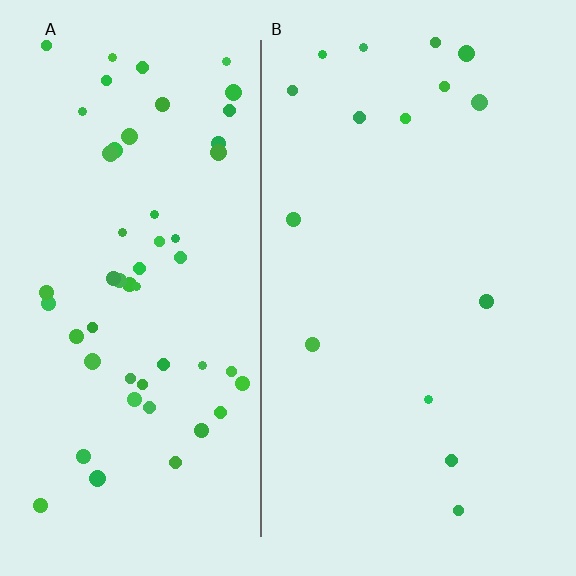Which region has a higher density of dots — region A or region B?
A (the left).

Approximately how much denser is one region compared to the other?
Approximately 3.6× — region A over region B.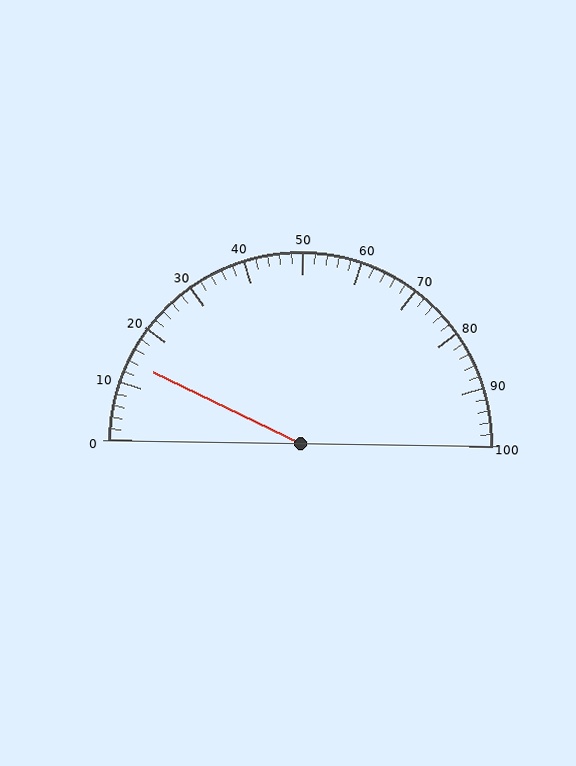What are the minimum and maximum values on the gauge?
The gauge ranges from 0 to 100.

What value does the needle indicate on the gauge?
The needle indicates approximately 14.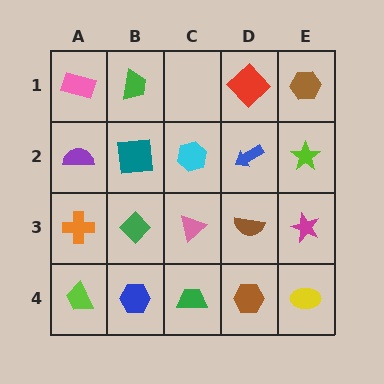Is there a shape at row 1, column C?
No, that cell is empty.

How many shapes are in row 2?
5 shapes.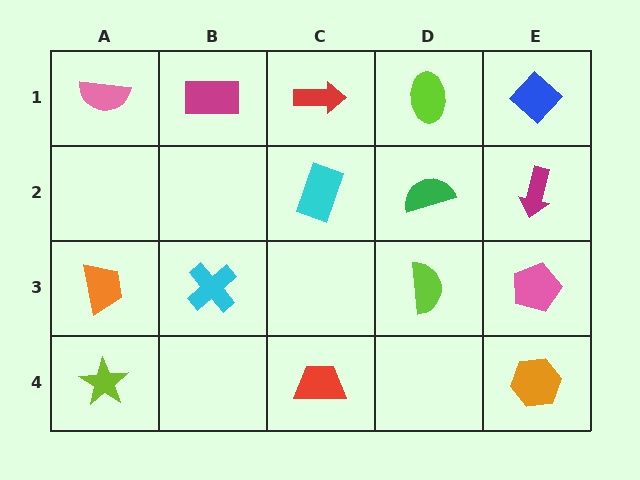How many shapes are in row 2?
3 shapes.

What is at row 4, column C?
A red trapezoid.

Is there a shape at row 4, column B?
No, that cell is empty.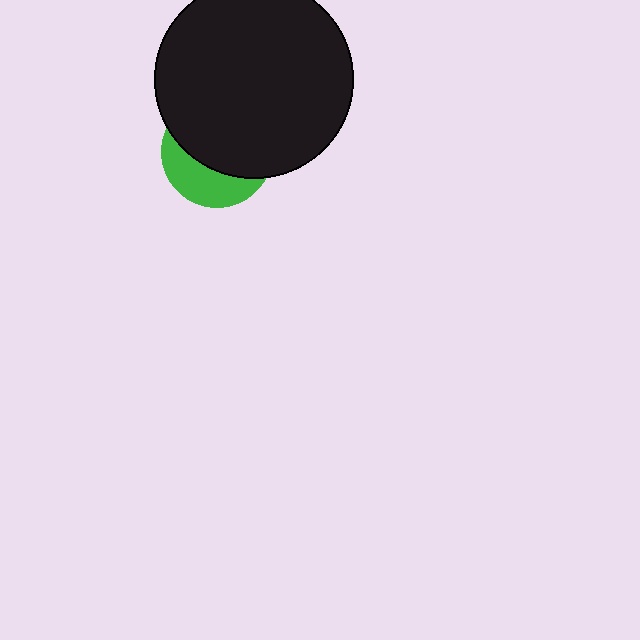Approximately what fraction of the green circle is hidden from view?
Roughly 65% of the green circle is hidden behind the black circle.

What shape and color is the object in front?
The object in front is a black circle.